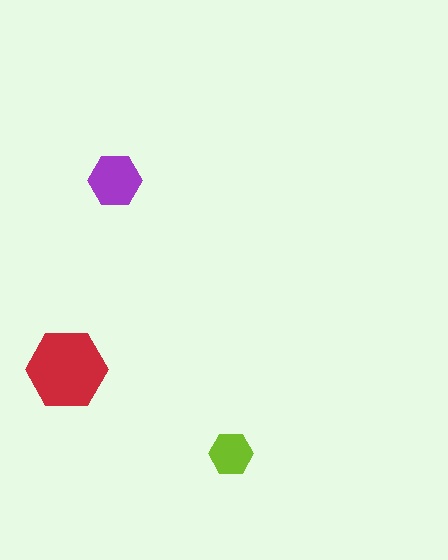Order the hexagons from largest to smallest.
the red one, the purple one, the lime one.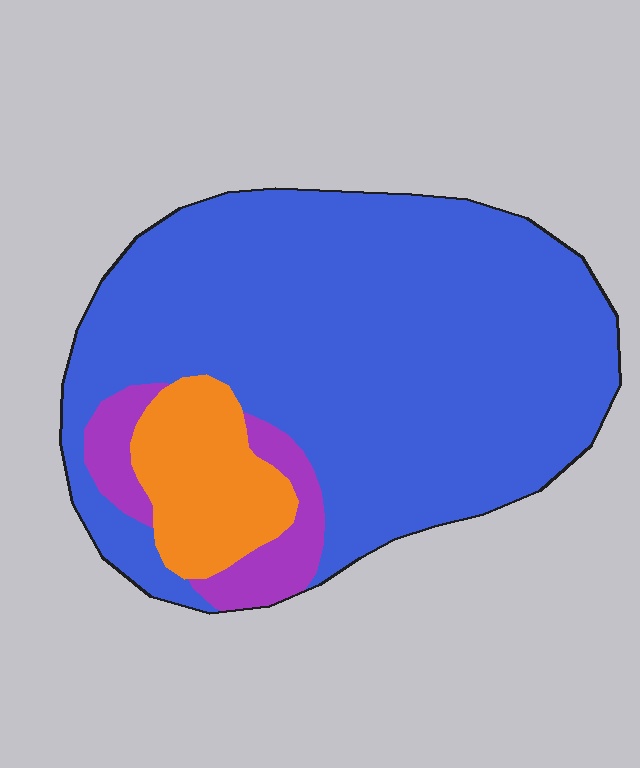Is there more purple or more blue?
Blue.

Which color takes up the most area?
Blue, at roughly 80%.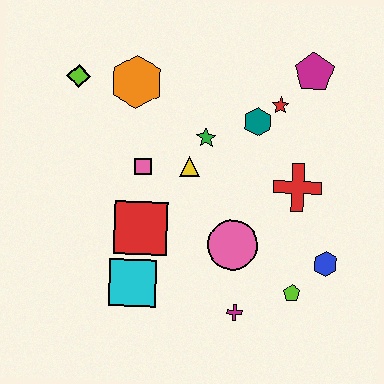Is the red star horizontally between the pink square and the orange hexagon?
No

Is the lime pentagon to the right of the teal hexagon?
Yes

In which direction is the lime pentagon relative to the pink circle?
The lime pentagon is to the right of the pink circle.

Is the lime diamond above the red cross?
Yes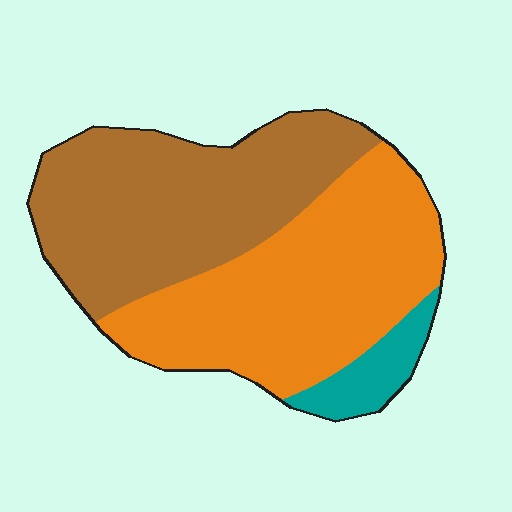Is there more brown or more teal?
Brown.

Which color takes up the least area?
Teal, at roughly 10%.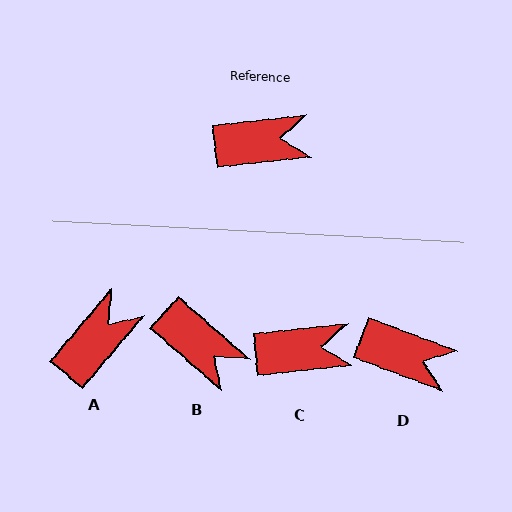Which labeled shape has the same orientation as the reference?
C.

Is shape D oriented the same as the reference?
No, it is off by about 27 degrees.